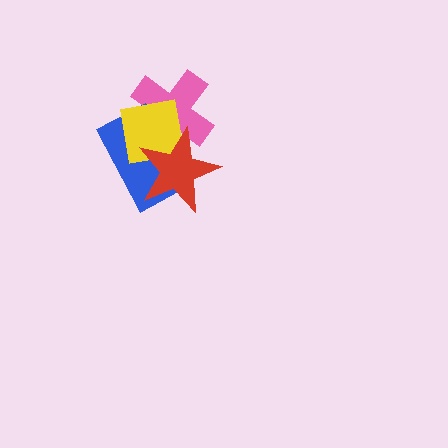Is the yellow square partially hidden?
Yes, it is partially covered by another shape.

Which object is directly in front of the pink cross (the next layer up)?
The blue rectangle is directly in front of the pink cross.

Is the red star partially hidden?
No, no other shape covers it.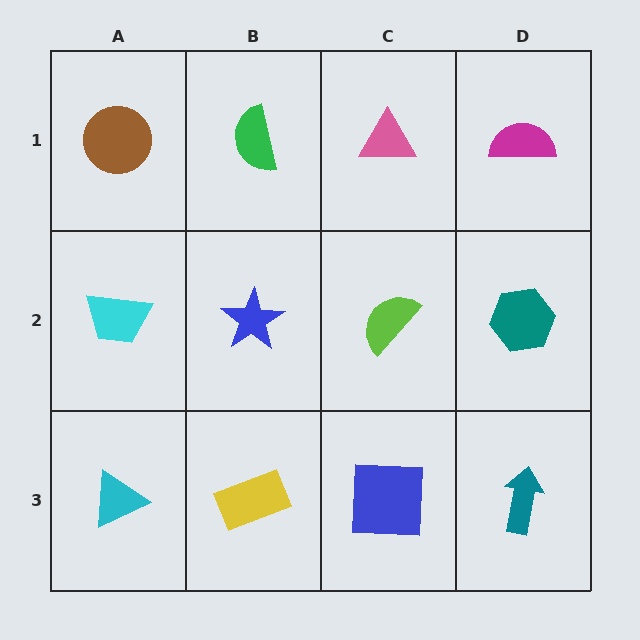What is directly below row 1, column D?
A teal hexagon.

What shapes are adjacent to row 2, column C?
A pink triangle (row 1, column C), a blue square (row 3, column C), a blue star (row 2, column B), a teal hexagon (row 2, column D).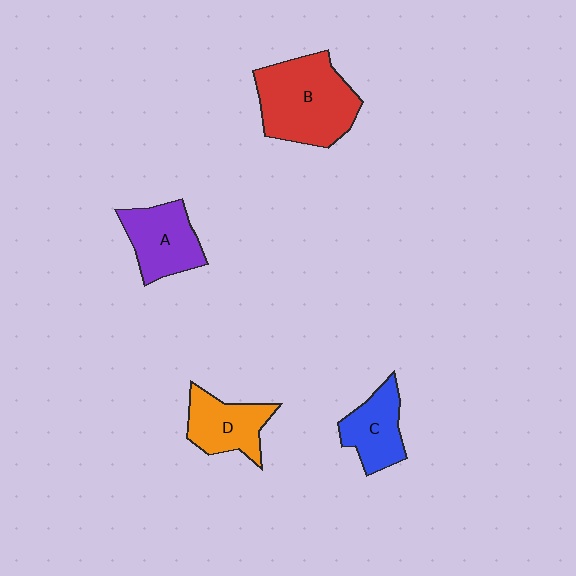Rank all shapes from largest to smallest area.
From largest to smallest: B (red), A (purple), D (orange), C (blue).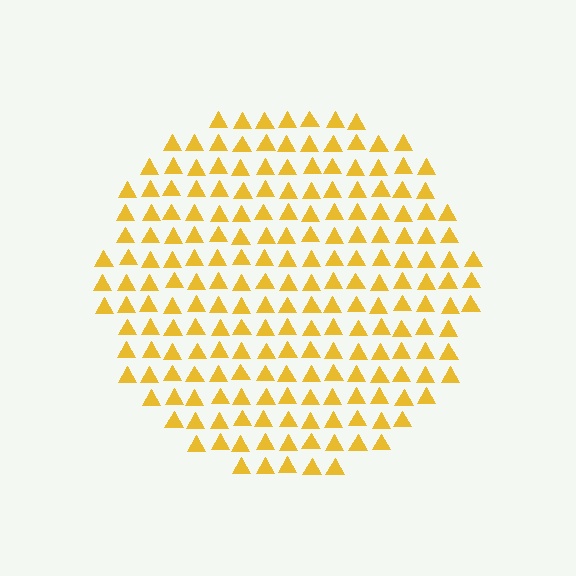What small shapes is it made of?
It is made of small triangles.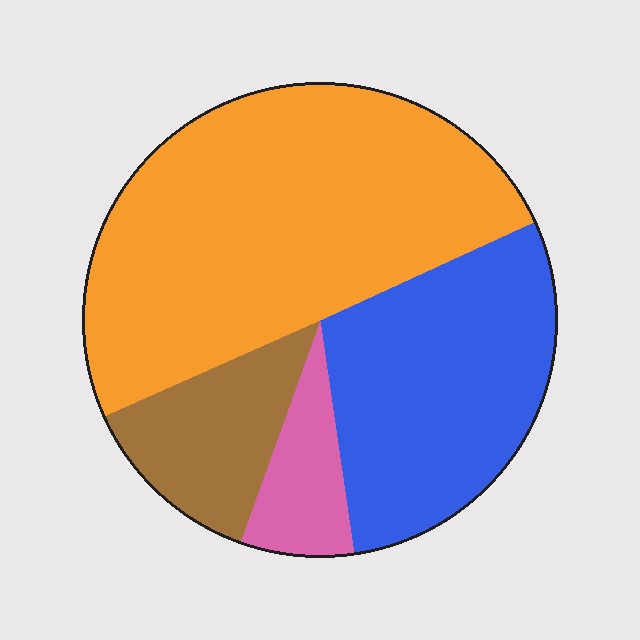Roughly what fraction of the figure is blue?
Blue takes up about one third (1/3) of the figure.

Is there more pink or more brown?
Brown.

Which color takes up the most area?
Orange, at roughly 50%.